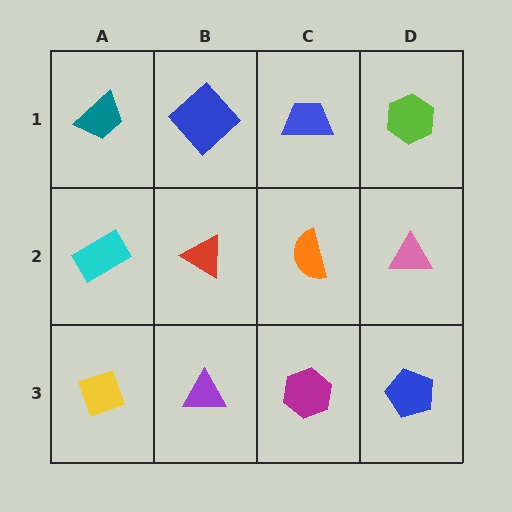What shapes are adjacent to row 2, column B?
A blue diamond (row 1, column B), a purple triangle (row 3, column B), a cyan rectangle (row 2, column A), an orange semicircle (row 2, column C).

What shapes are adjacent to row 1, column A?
A cyan rectangle (row 2, column A), a blue diamond (row 1, column B).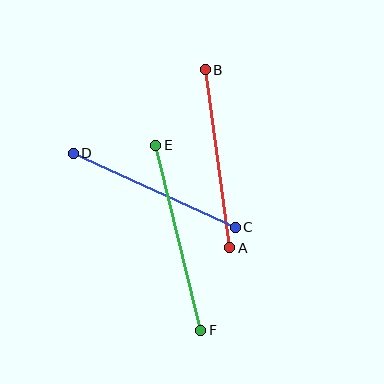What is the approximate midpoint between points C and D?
The midpoint is at approximately (154, 190) pixels.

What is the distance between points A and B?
The distance is approximately 180 pixels.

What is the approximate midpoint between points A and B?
The midpoint is at approximately (218, 159) pixels.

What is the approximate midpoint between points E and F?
The midpoint is at approximately (178, 238) pixels.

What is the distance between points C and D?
The distance is approximately 178 pixels.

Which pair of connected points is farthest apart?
Points E and F are farthest apart.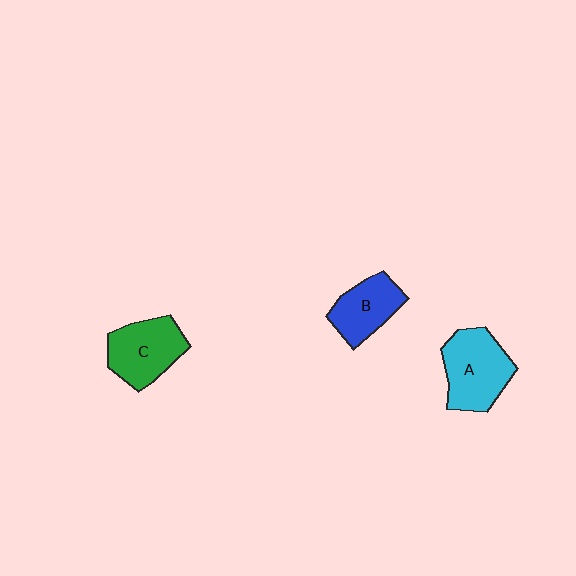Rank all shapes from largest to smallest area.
From largest to smallest: A (cyan), C (green), B (blue).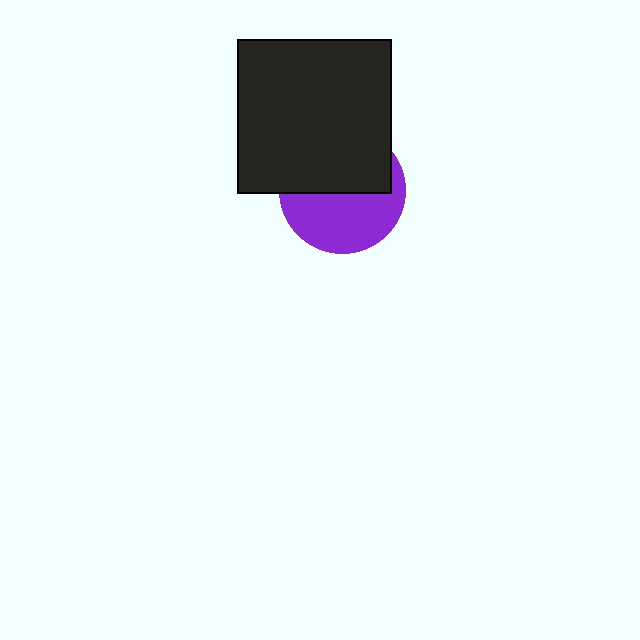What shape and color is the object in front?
The object in front is a black square.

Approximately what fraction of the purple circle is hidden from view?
Roughly 50% of the purple circle is hidden behind the black square.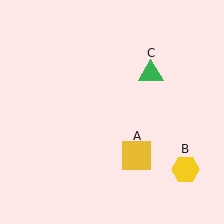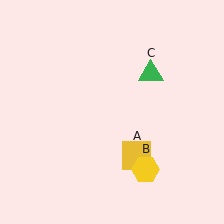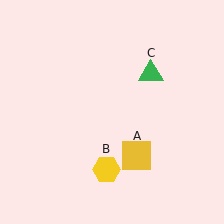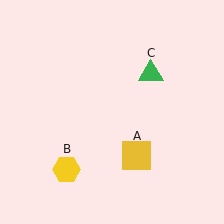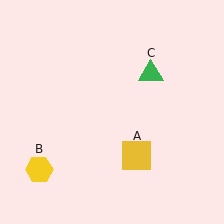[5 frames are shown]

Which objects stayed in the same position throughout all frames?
Yellow square (object A) and green triangle (object C) remained stationary.